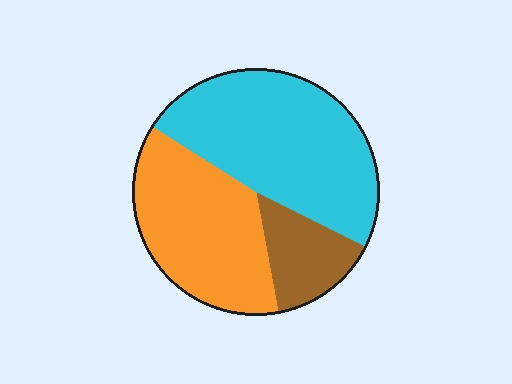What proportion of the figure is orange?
Orange takes up about three eighths (3/8) of the figure.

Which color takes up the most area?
Cyan, at roughly 50%.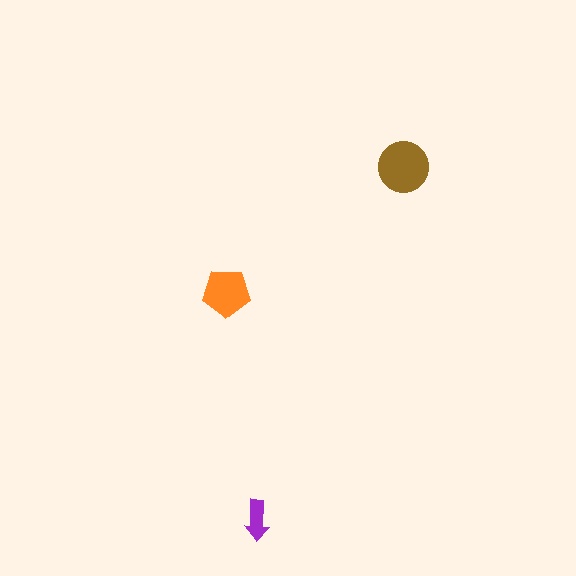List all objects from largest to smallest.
The brown circle, the orange pentagon, the purple arrow.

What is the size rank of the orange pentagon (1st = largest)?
2nd.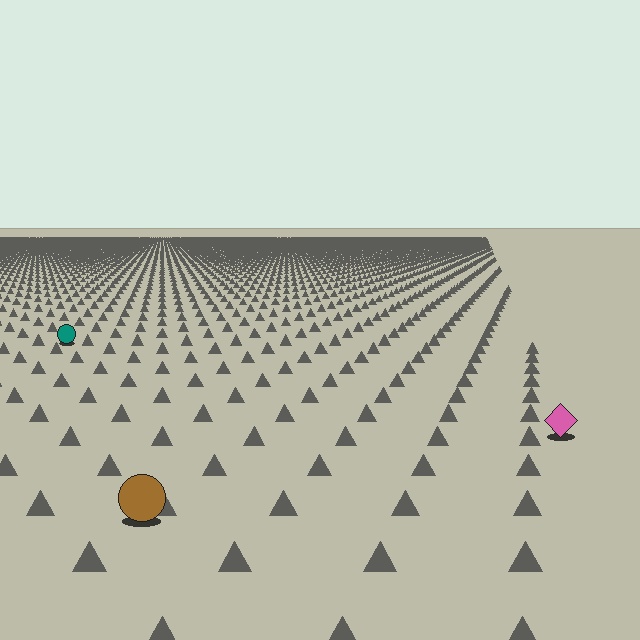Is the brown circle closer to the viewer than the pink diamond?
Yes. The brown circle is closer — you can tell from the texture gradient: the ground texture is coarser near it.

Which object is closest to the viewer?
The brown circle is closest. The texture marks near it are larger and more spread out.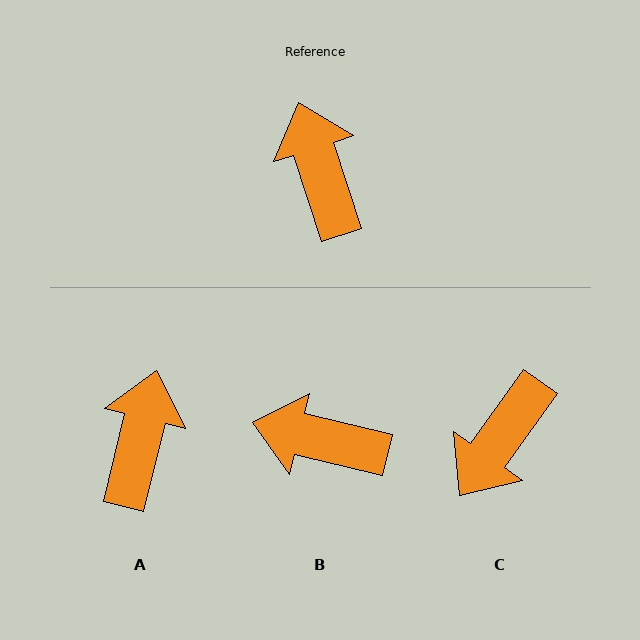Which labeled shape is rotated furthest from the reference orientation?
C, about 127 degrees away.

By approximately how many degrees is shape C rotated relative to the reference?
Approximately 127 degrees counter-clockwise.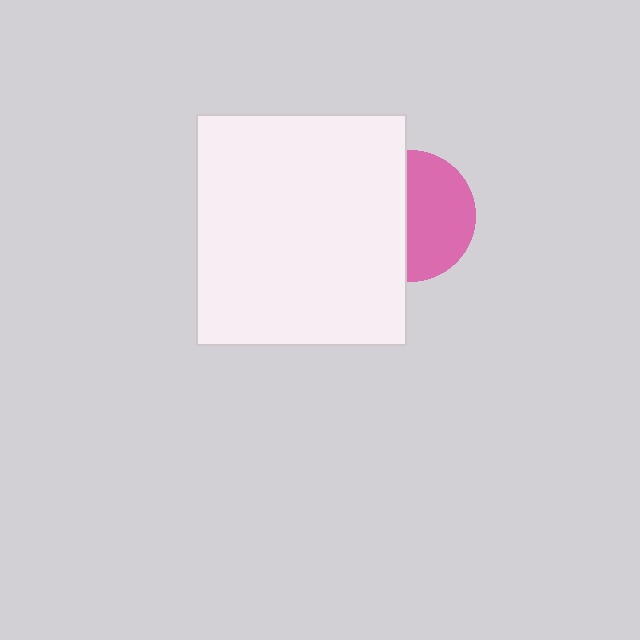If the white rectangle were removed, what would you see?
You would see the complete pink circle.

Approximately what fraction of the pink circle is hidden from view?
Roughly 48% of the pink circle is hidden behind the white rectangle.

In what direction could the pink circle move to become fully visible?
The pink circle could move right. That would shift it out from behind the white rectangle entirely.